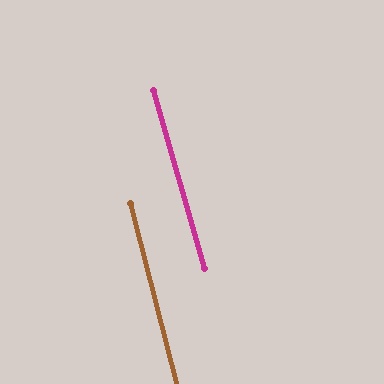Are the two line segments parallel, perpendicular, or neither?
Parallel — their directions differ by only 1.3°.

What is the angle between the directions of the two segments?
Approximately 1 degree.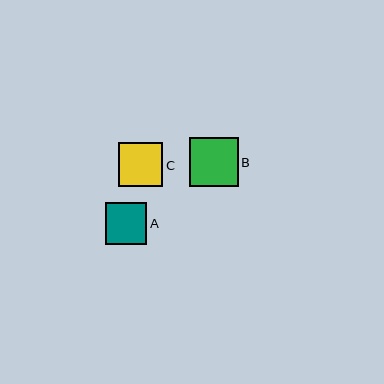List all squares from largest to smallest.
From largest to smallest: B, C, A.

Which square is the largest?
Square B is the largest with a size of approximately 49 pixels.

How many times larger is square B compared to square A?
Square B is approximately 1.2 times the size of square A.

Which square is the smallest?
Square A is the smallest with a size of approximately 42 pixels.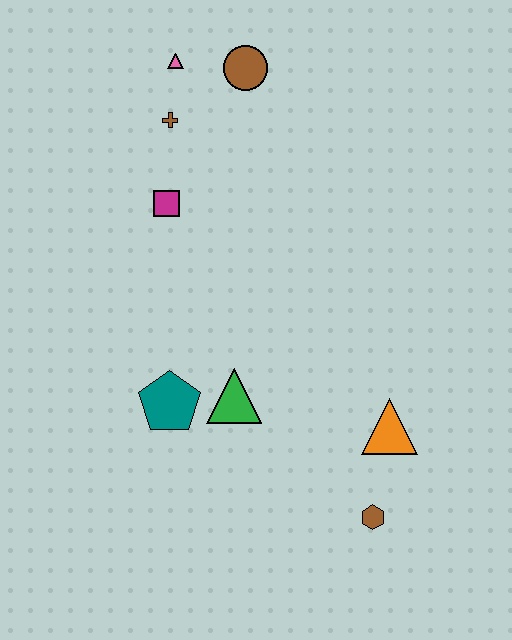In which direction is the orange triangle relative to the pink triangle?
The orange triangle is below the pink triangle.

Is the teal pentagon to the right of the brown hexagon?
No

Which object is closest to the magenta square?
The brown cross is closest to the magenta square.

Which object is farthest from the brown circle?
The brown hexagon is farthest from the brown circle.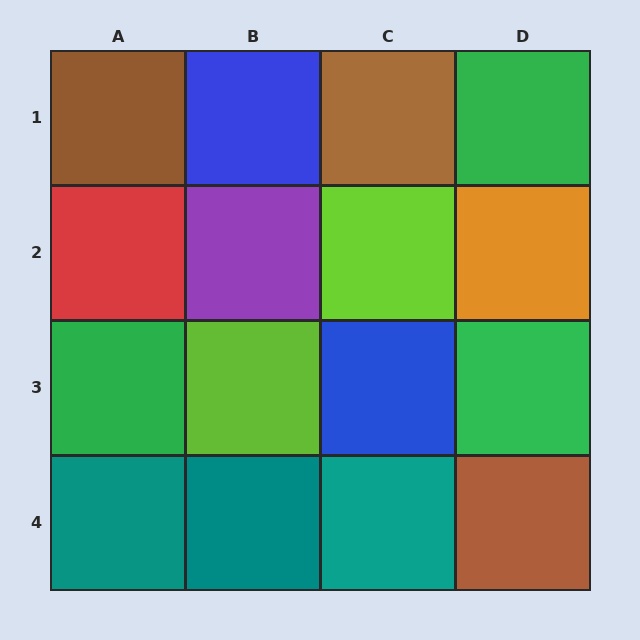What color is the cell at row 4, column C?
Teal.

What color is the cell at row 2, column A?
Red.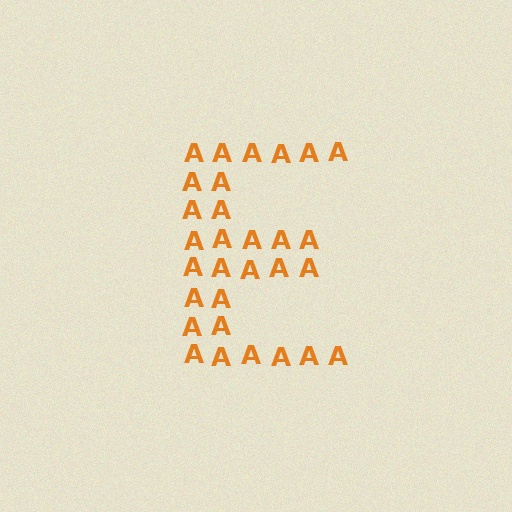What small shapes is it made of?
It is made of small letter A's.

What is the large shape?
The large shape is the letter E.